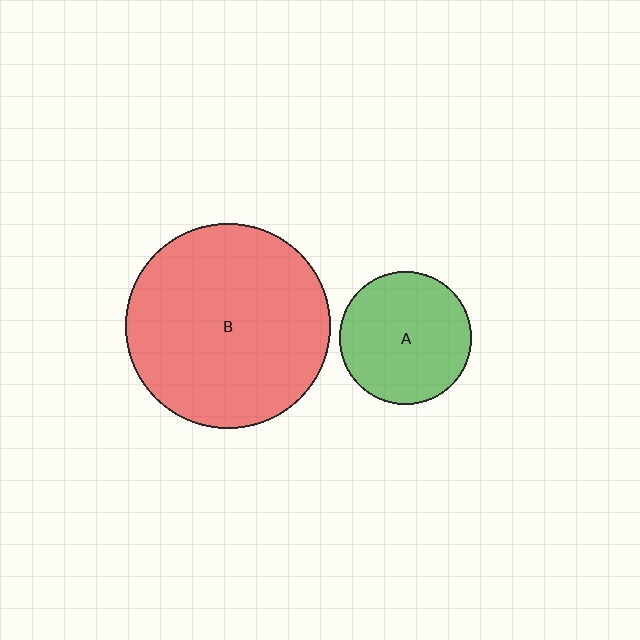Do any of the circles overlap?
No, none of the circles overlap.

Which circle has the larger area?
Circle B (red).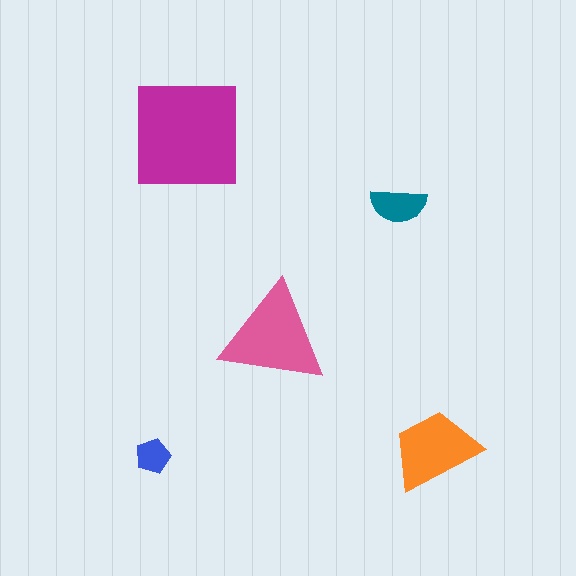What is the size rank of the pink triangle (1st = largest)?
2nd.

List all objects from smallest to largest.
The blue pentagon, the teal semicircle, the orange trapezoid, the pink triangle, the magenta square.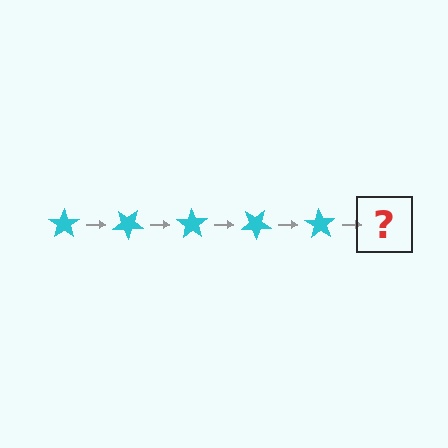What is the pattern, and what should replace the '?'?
The pattern is that the star rotates 35 degrees each step. The '?' should be a cyan star rotated 175 degrees.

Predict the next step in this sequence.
The next step is a cyan star rotated 175 degrees.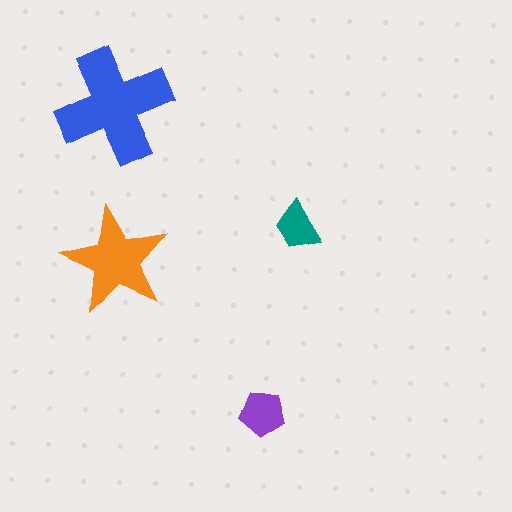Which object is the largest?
The blue cross.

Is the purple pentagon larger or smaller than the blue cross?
Smaller.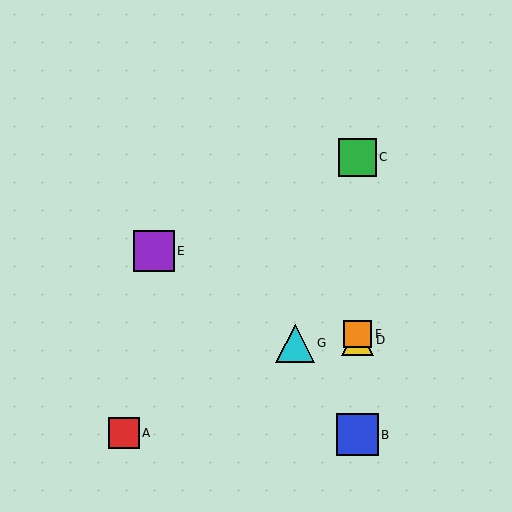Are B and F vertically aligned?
Yes, both are at x≈358.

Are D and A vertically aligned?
No, D is at x≈358 and A is at x≈124.